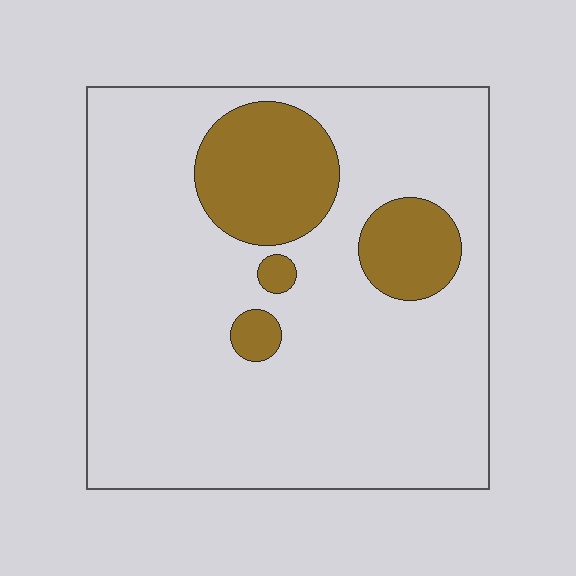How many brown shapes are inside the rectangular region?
4.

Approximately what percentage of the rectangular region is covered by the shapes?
Approximately 15%.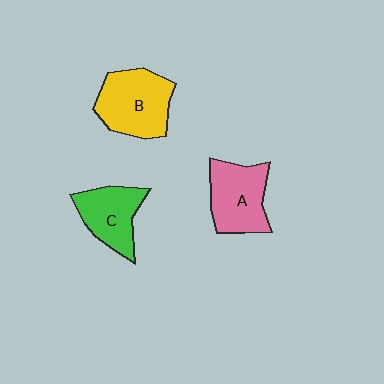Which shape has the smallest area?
Shape C (green).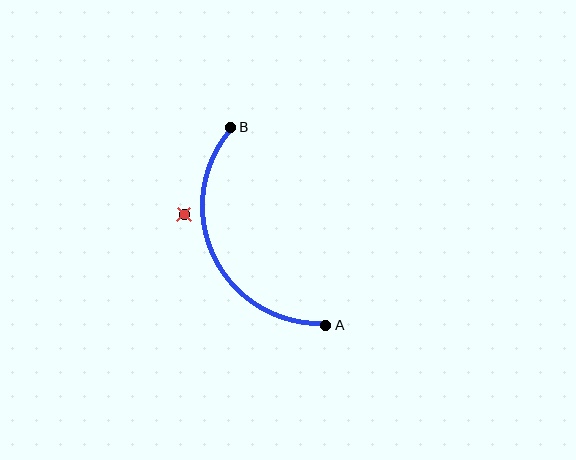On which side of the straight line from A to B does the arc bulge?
The arc bulges to the left of the straight line connecting A and B.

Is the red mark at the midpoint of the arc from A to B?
No — the red mark does not lie on the arc at all. It sits slightly outside the curve.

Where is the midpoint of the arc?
The arc midpoint is the point on the curve farthest from the straight line joining A and B. It sits to the left of that line.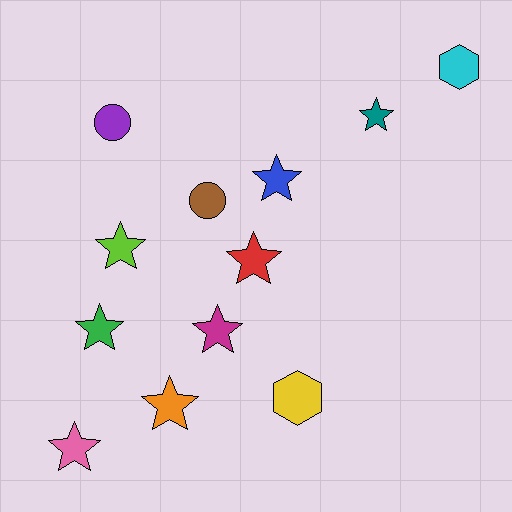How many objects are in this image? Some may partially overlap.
There are 12 objects.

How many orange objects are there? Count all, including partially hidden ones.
There is 1 orange object.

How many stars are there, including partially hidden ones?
There are 8 stars.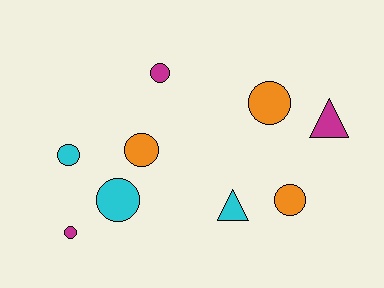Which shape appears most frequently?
Circle, with 7 objects.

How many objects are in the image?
There are 9 objects.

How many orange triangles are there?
There are no orange triangles.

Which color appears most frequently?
Magenta, with 3 objects.